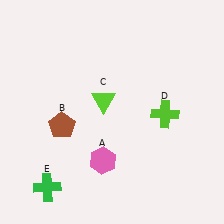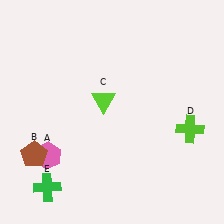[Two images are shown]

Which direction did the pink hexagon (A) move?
The pink hexagon (A) moved left.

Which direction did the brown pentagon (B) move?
The brown pentagon (B) moved down.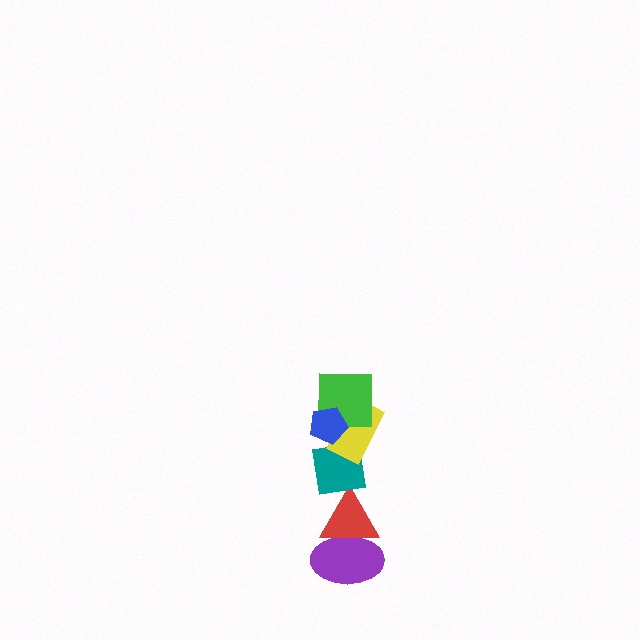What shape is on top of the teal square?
The yellow rectangle is on top of the teal square.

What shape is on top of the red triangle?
The teal square is on top of the red triangle.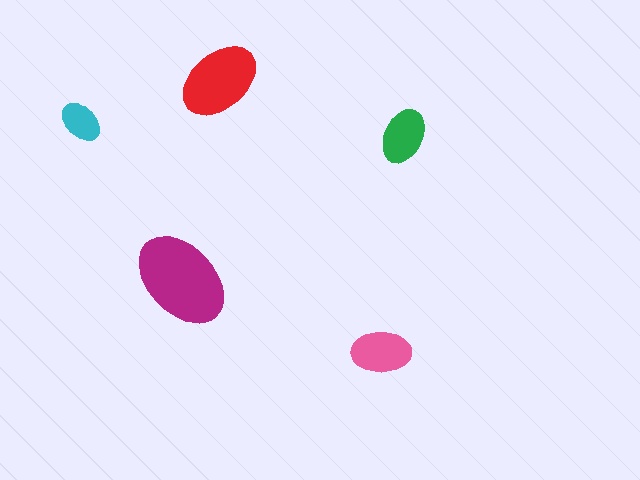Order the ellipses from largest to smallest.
the magenta one, the red one, the pink one, the green one, the cyan one.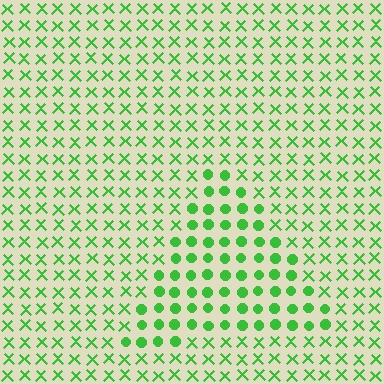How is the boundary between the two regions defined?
The boundary is defined by a change in element shape: circles inside vs. X marks outside. All elements share the same color and spacing.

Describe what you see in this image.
The image is filled with small green elements arranged in a uniform grid. A triangle-shaped region contains circles, while the surrounding area contains X marks. The boundary is defined purely by the change in element shape.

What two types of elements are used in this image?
The image uses circles inside the triangle region and X marks outside it.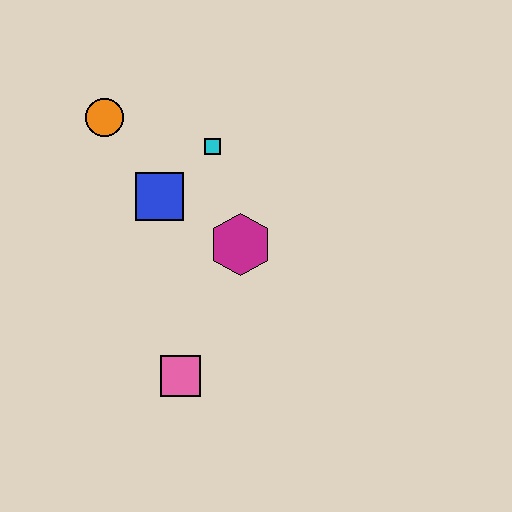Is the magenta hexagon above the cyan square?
No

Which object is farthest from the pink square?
The orange circle is farthest from the pink square.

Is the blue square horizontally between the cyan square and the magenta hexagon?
No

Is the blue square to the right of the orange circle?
Yes